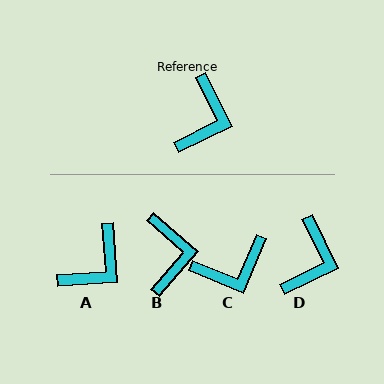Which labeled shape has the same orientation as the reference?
D.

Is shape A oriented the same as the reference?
No, it is off by about 22 degrees.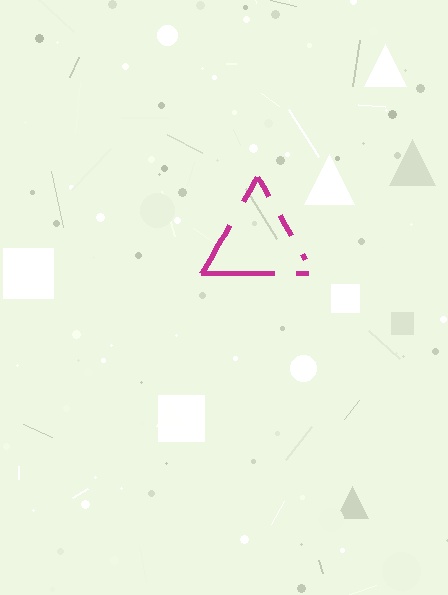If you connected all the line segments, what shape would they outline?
They would outline a triangle.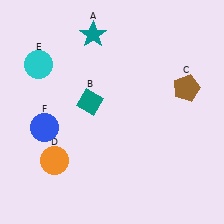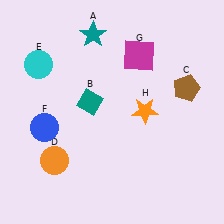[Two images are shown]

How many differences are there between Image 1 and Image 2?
There are 2 differences between the two images.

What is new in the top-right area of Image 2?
A magenta square (G) was added in the top-right area of Image 2.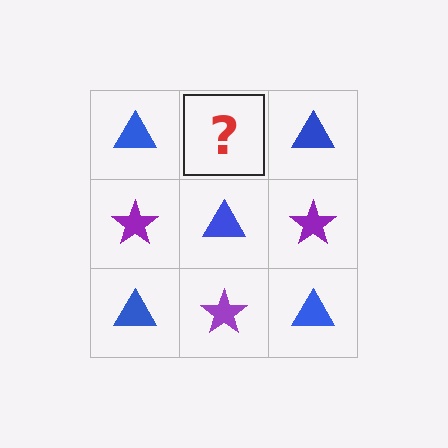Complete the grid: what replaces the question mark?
The question mark should be replaced with a purple star.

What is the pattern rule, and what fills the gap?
The rule is that it alternates blue triangle and purple star in a checkerboard pattern. The gap should be filled with a purple star.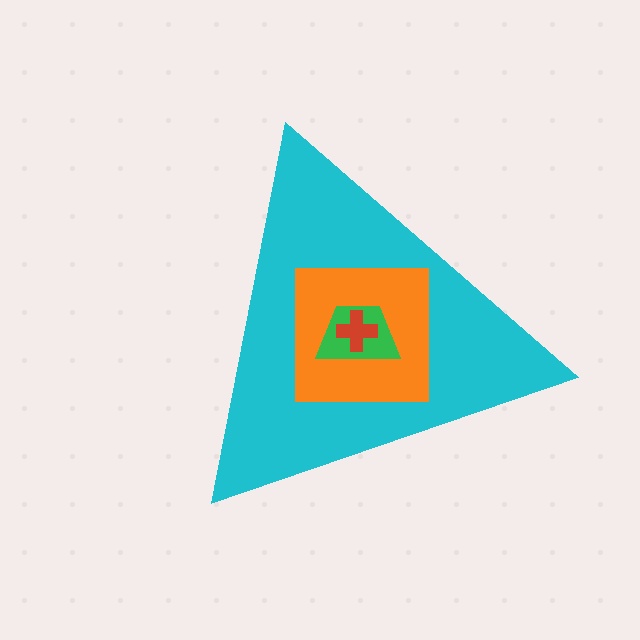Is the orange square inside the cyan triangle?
Yes.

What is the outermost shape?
The cyan triangle.